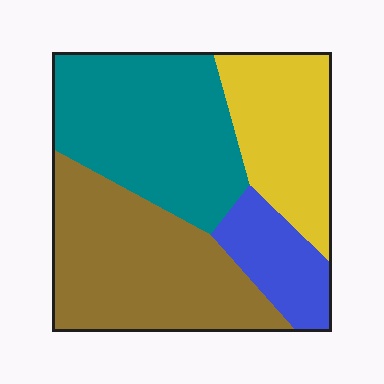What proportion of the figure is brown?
Brown covers about 35% of the figure.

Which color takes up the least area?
Blue, at roughly 10%.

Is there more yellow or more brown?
Brown.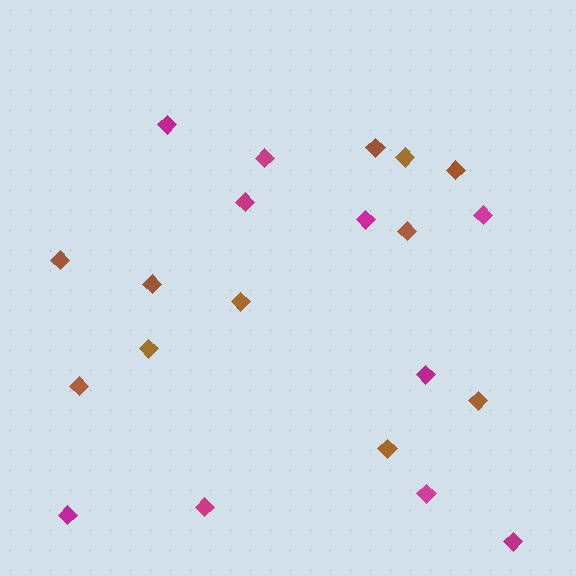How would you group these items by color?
There are 2 groups: one group of brown diamonds (11) and one group of magenta diamonds (10).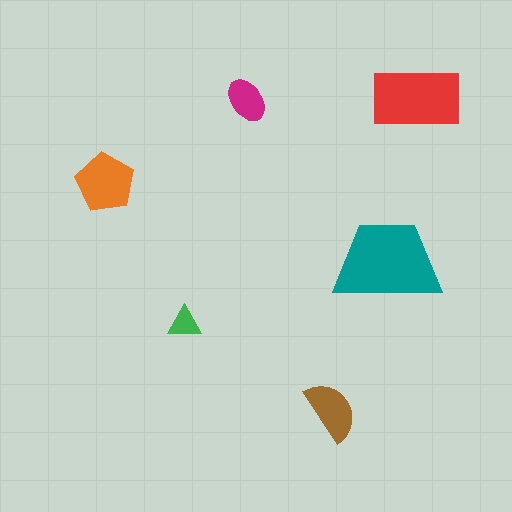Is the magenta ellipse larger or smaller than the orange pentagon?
Smaller.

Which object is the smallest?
The green triangle.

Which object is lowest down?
The brown semicircle is bottommost.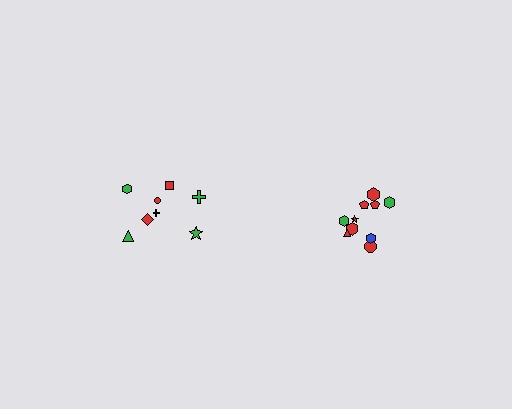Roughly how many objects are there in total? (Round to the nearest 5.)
Roughly 20 objects in total.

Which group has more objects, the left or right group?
The right group.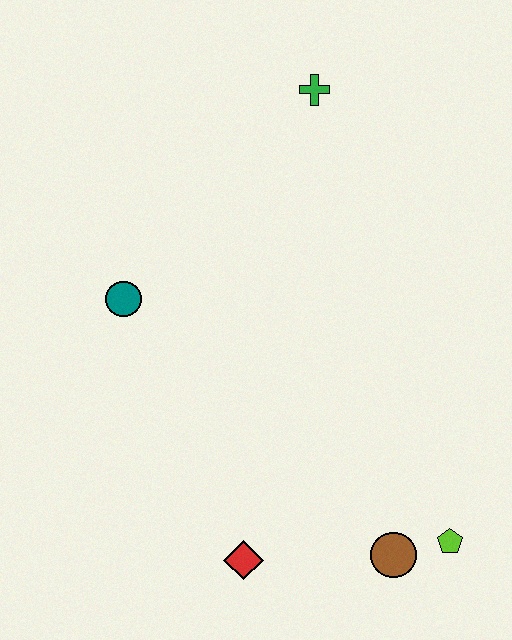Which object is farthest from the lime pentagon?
The green cross is farthest from the lime pentagon.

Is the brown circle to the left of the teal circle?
No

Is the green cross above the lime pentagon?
Yes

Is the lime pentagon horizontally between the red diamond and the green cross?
No